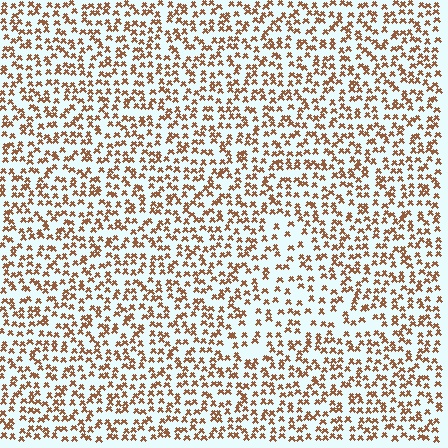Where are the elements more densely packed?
The elements are more densely packed outside the triangle boundary.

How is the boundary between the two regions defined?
The boundary is defined by a change in element density (approximately 1.6x ratio). All elements are the same color, size, and shape.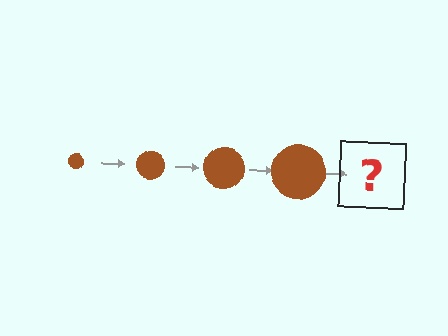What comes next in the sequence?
The next element should be a brown circle, larger than the previous one.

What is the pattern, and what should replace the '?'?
The pattern is that the circle gets progressively larger each step. The '?' should be a brown circle, larger than the previous one.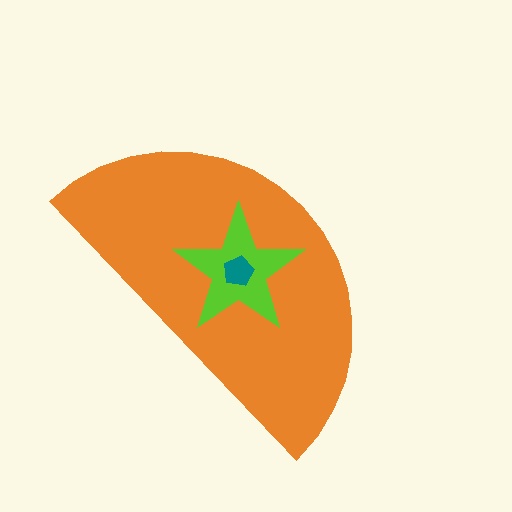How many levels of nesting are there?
3.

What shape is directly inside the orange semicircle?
The lime star.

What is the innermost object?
The teal pentagon.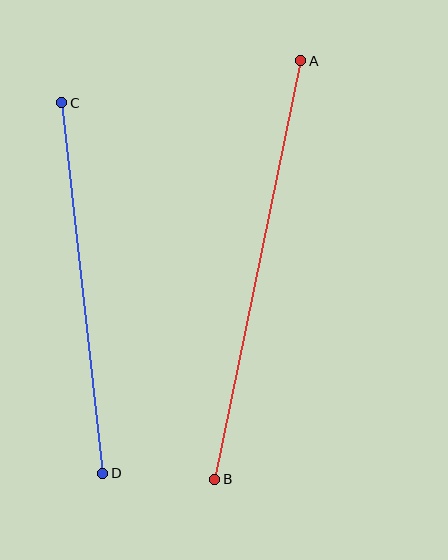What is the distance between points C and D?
The distance is approximately 372 pixels.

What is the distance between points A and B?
The distance is approximately 427 pixels.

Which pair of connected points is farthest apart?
Points A and B are farthest apart.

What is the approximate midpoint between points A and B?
The midpoint is at approximately (258, 270) pixels.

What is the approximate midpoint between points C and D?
The midpoint is at approximately (82, 288) pixels.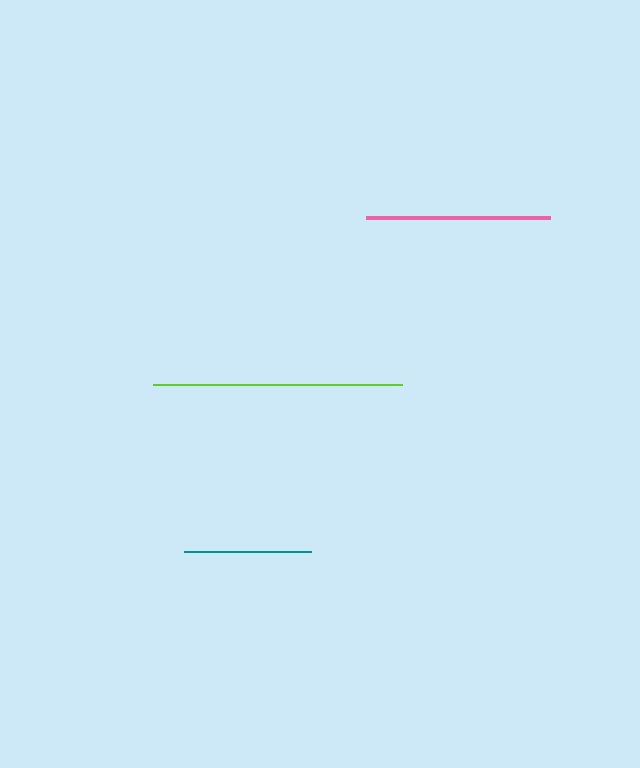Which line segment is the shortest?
The teal line is the shortest at approximately 128 pixels.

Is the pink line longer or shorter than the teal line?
The pink line is longer than the teal line.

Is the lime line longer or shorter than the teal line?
The lime line is longer than the teal line.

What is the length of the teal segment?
The teal segment is approximately 128 pixels long.